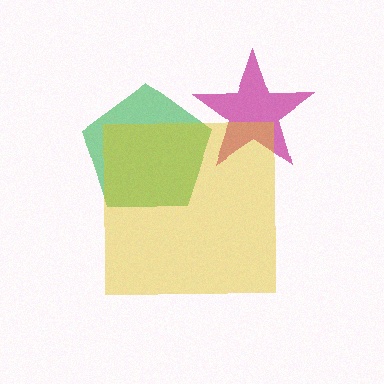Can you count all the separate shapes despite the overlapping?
Yes, there are 3 separate shapes.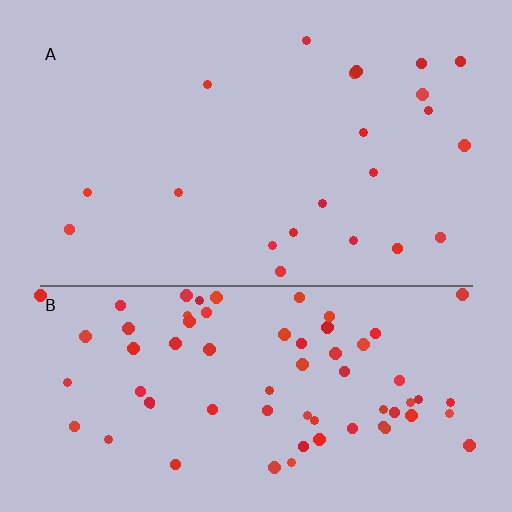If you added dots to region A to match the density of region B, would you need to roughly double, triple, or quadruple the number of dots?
Approximately triple.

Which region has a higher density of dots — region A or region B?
B (the bottom).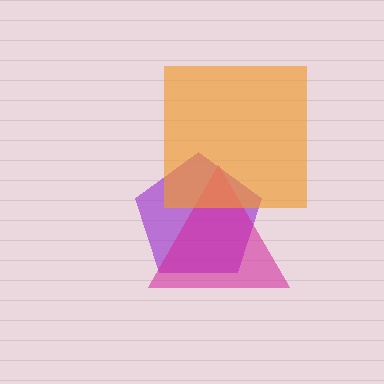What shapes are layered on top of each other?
The layered shapes are: a purple pentagon, a magenta triangle, an orange square.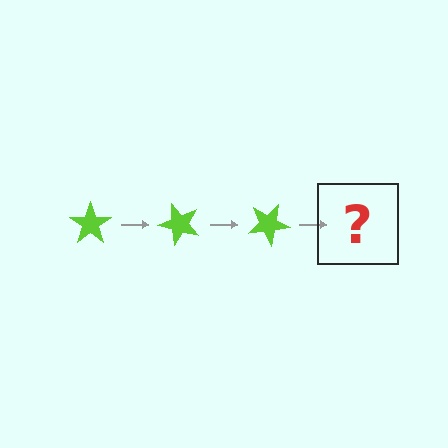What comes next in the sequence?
The next element should be a lime star rotated 150 degrees.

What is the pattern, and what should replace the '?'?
The pattern is that the star rotates 50 degrees each step. The '?' should be a lime star rotated 150 degrees.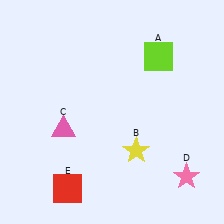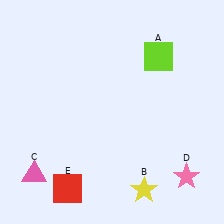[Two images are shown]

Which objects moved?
The objects that moved are: the yellow star (B), the pink triangle (C).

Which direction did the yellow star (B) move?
The yellow star (B) moved down.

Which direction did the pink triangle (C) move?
The pink triangle (C) moved down.